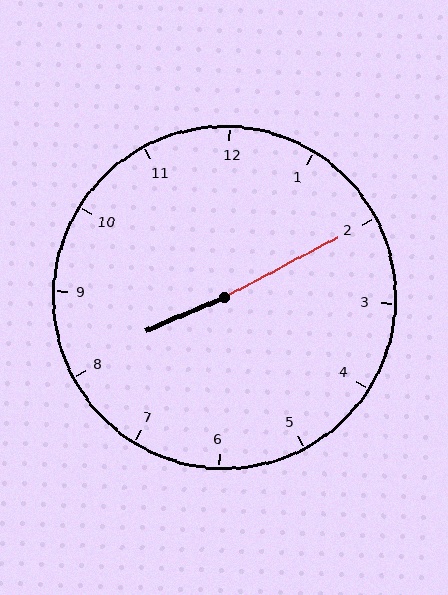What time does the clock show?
8:10.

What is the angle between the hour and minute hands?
Approximately 175 degrees.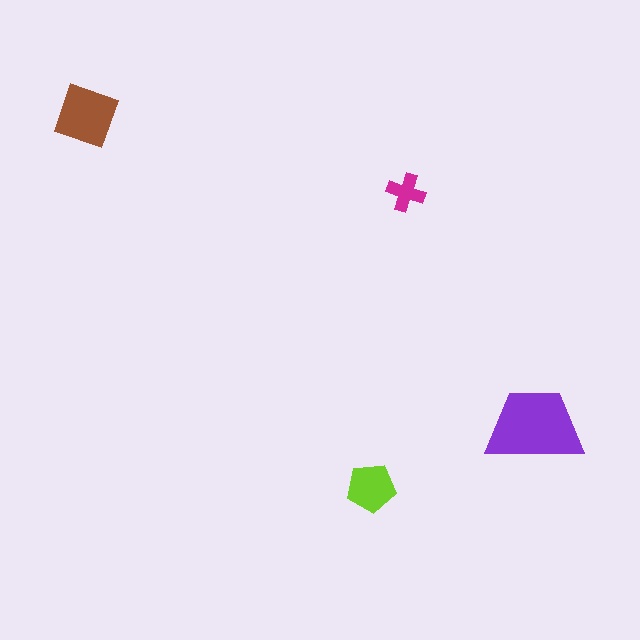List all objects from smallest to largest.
The magenta cross, the lime pentagon, the brown diamond, the purple trapezoid.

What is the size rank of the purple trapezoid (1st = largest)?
1st.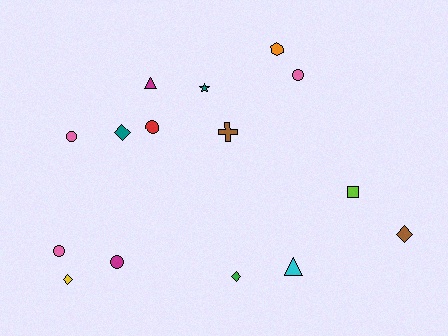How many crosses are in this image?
There is 1 cross.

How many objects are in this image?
There are 15 objects.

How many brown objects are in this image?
There are 2 brown objects.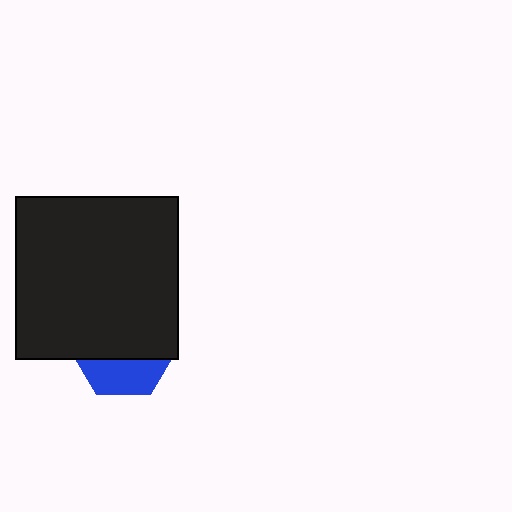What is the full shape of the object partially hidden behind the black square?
The partially hidden object is a blue hexagon.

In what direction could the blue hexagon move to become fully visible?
The blue hexagon could move down. That would shift it out from behind the black square entirely.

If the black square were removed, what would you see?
You would see the complete blue hexagon.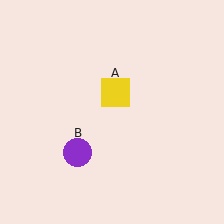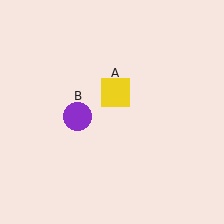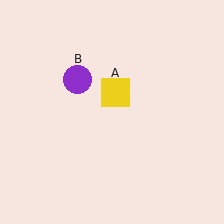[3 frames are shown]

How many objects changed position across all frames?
1 object changed position: purple circle (object B).